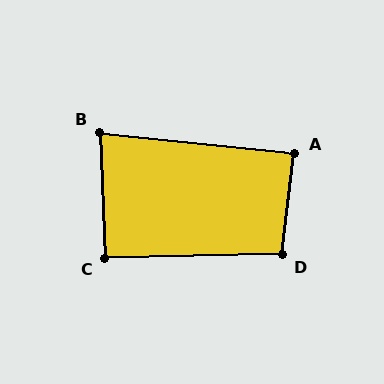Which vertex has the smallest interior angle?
B, at approximately 82 degrees.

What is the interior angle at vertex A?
Approximately 89 degrees (approximately right).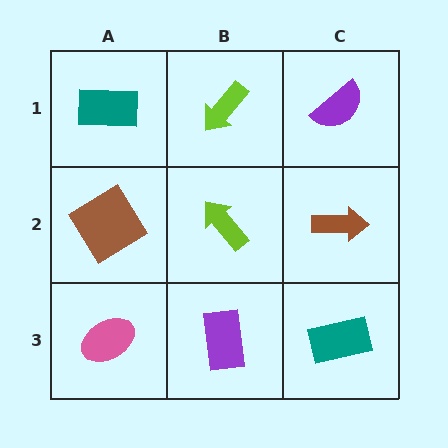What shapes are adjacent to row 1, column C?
A brown arrow (row 2, column C), a lime arrow (row 1, column B).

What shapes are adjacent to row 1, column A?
A brown diamond (row 2, column A), a lime arrow (row 1, column B).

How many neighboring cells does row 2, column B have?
4.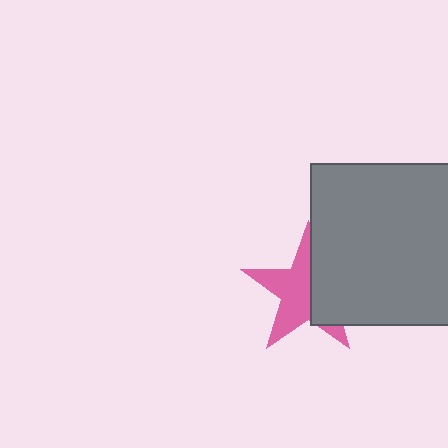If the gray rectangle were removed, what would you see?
You would see the complete pink star.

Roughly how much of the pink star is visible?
About half of it is visible (roughly 57%).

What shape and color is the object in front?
The object in front is a gray rectangle.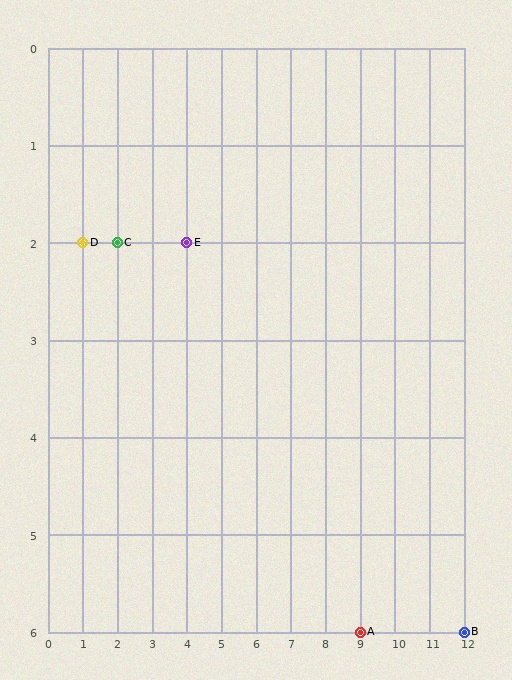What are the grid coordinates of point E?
Point E is at grid coordinates (4, 2).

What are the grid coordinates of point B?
Point B is at grid coordinates (12, 6).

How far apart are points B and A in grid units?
Points B and A are 3 columns apart.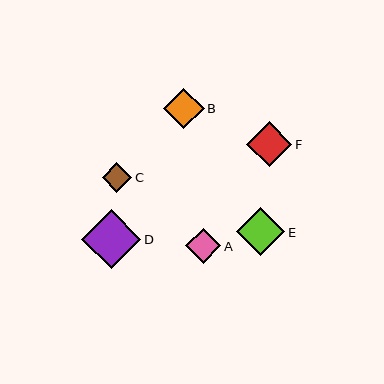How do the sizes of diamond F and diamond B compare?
Diamond F and diamond B are approximately the same size.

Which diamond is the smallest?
Diamond C is the smallest with a size of approximately 29 pixels.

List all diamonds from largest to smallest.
From largest to smallest: D, E, F, B, A, C.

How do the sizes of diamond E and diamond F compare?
Diamond E and diamond F are approximately the same size.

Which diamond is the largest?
Diamond D is the largest with a size of approximately 59 pixels.